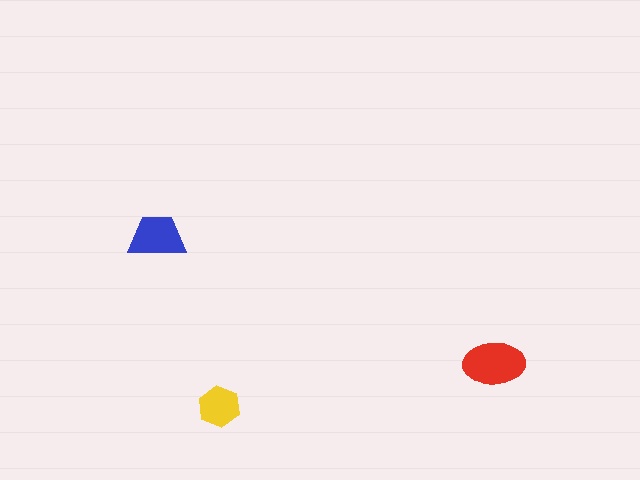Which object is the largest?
The red ellipse.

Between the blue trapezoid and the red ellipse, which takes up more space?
The red ellipse.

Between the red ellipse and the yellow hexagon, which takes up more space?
The red ellipse.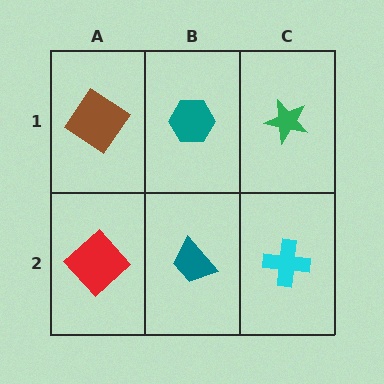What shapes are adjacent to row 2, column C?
A green star (row 1, column C), a teal trapezoid (row 2, column B).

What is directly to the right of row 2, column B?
A cyan cross.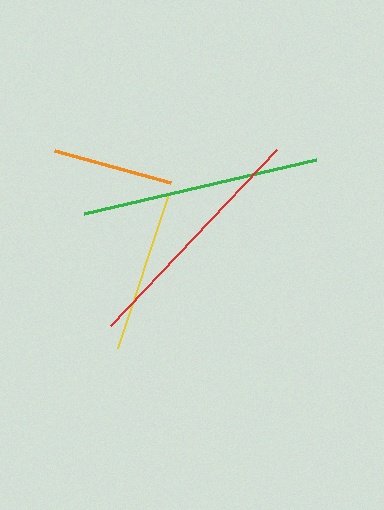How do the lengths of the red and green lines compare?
The red and green lines are approximately the same length.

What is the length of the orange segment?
The orange segment is approximately 121 pixels long.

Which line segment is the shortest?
The orange line is the shortest at approximately 121 pixels.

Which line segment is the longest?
The red line is the longest at approximately 242 pixels.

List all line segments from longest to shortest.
From longest to shortest: red, green, yellow, orange.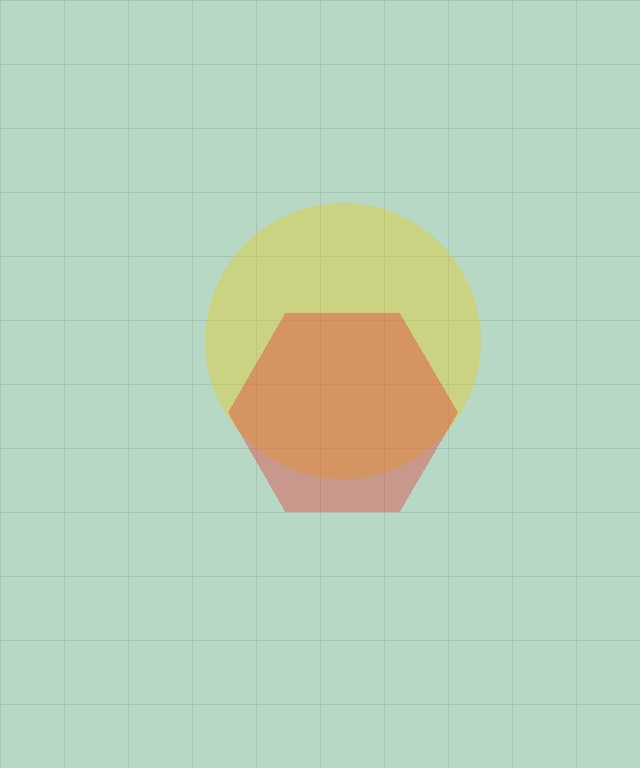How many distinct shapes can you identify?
There are 2 distinct shapes: a yellow circle, a red hexagon.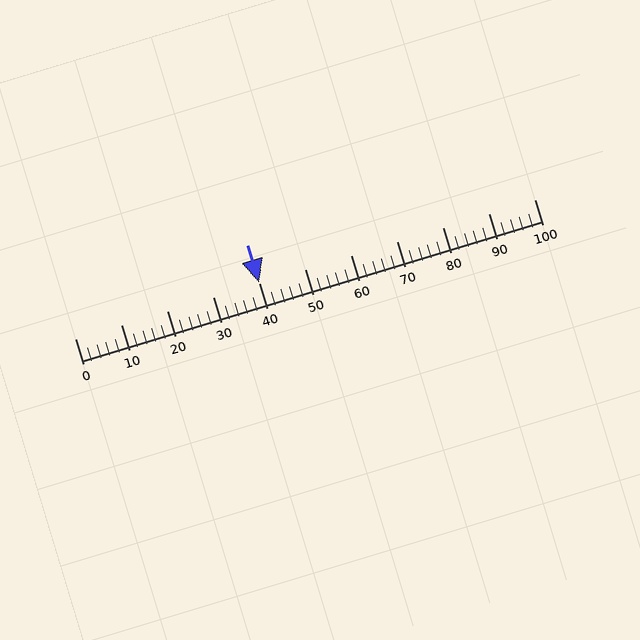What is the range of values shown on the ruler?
The ruler shows values from 0 to 100.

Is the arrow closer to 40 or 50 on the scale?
The arrow is closer to 40.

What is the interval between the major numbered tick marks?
The major tick marks are spaced 10 units apart.